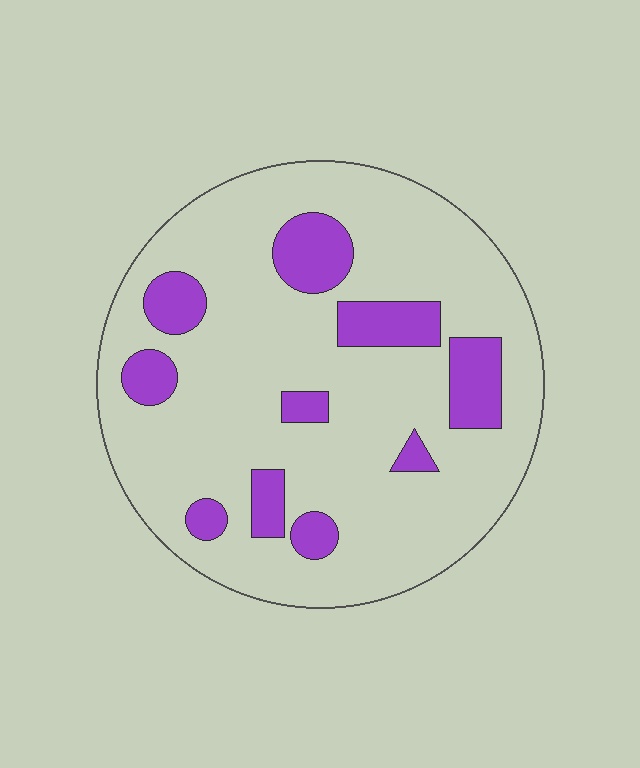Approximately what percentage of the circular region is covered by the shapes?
Approximately 20%.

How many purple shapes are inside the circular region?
10.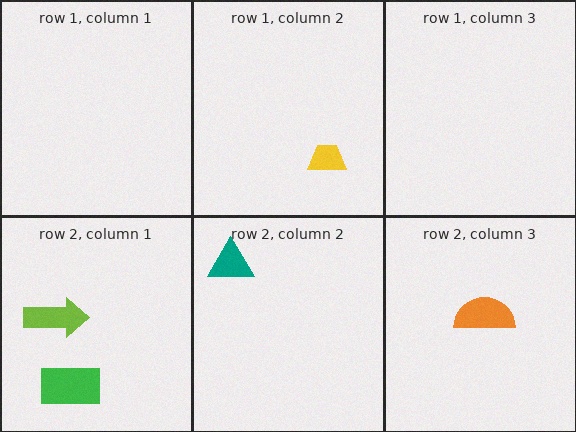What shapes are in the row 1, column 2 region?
The yellow trapezoid.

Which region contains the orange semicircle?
The row 2, column 3 region.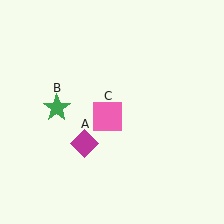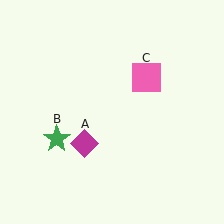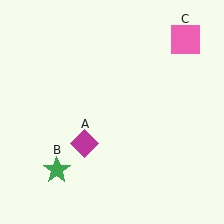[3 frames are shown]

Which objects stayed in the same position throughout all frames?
Magenta diamond (object A) remained stationary.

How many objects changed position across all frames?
2 objects changed position: green star (object B), pink square (object C).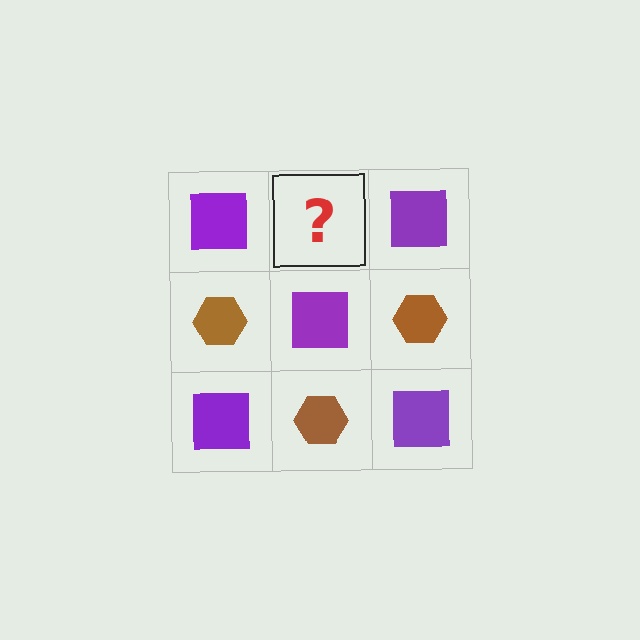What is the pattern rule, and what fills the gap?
The rule is that it alternates purple square and brown hexagon in a checkerboard pattern. The gap should be filled with a brown hexagon.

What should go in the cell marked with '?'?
The missing cell should contain a brown hexagon.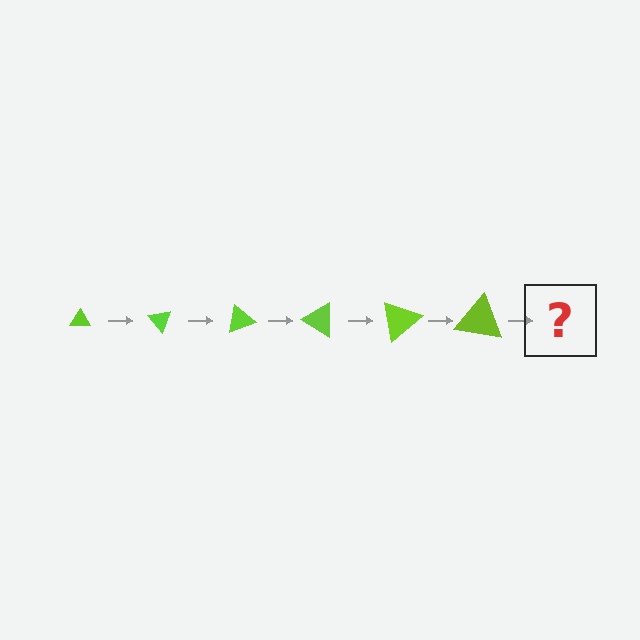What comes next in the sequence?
The next element should be a triangle, larger than the previous one and rotated 300 degrees from the start.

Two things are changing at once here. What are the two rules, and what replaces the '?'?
The two rules are that the triangle grows larger each step and it rotates 50 degrees each step. The '?' should be a triangle, larger than the previous one and rotated 300 degrees from the start.